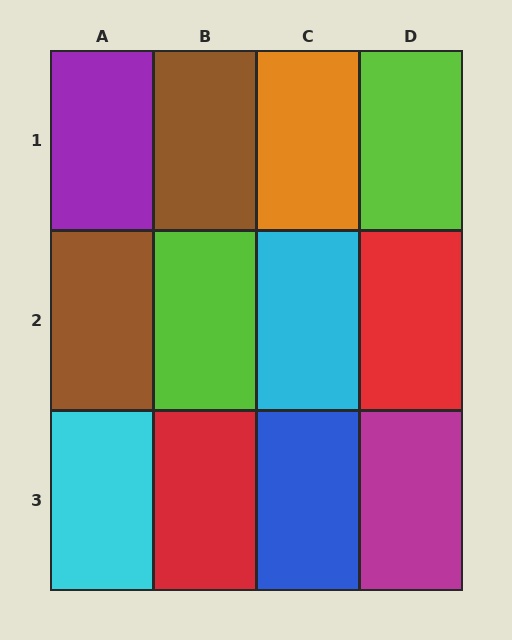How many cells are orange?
1 cell is orange.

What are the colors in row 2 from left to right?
Brown, lime, cyan, red.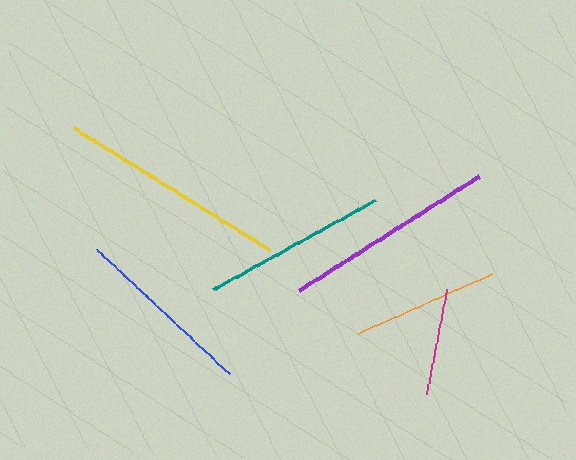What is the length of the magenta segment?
The magenta segment is approximately 107 pixels long.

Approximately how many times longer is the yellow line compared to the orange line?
The yellow line is approximately 1.6 times the length of the orange line.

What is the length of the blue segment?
The blue segment is approximately 183 pixels long.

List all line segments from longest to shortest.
From longest to shortest: yellow, purple, teal, blue, orange, magenta.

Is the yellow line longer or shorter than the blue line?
The yellow line is longer than the blue line.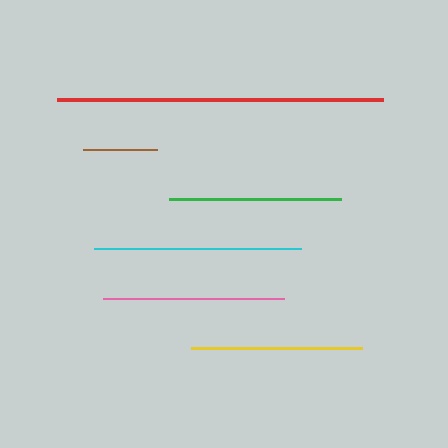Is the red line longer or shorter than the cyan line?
The red line is longer than the cyan line.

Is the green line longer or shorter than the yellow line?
The green line is longer than the yellow line.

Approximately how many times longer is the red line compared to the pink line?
The red line is approximately 1.8 times the length of the pink line.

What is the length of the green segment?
The green segment is approximately 173 pixels long.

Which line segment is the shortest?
The brown line is the shortest at approximately 74 pixels.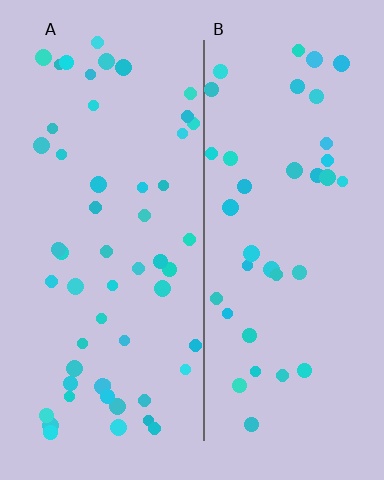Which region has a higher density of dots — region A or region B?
A (the left).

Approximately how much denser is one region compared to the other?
Approximately 1.4× — region A over region B.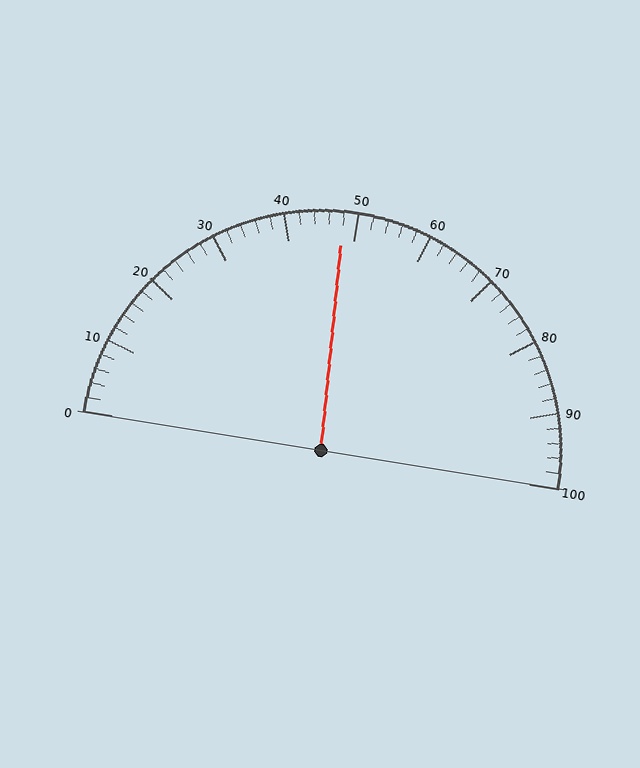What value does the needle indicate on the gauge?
The needle indicates approximately 48.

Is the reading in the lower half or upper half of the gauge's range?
The reading is in the lower half of the range (0 to 100).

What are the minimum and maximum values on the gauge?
The gauge ranges from 0 to 100.